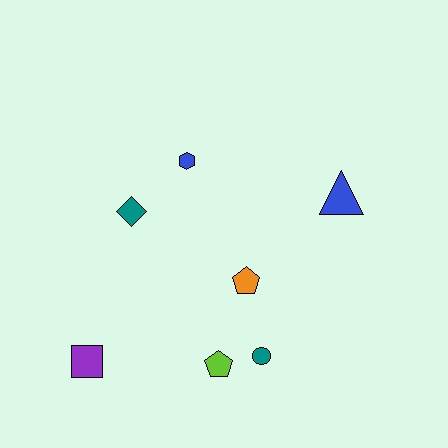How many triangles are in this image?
There is 1 triangle.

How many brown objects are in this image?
There are no brown objects.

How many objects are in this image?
There are 7 objects.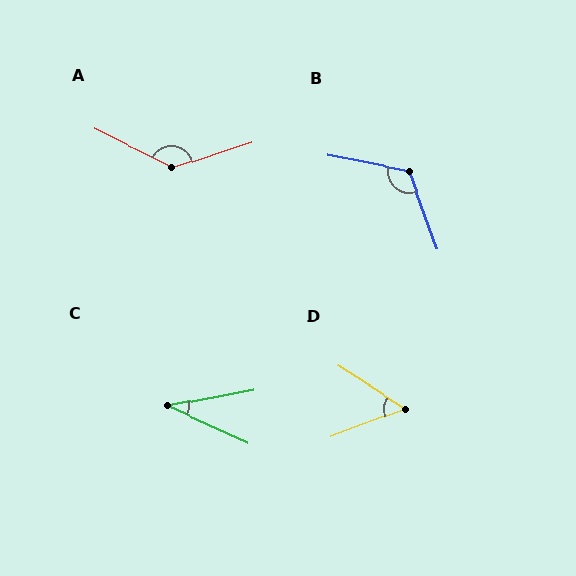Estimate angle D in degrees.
Approximately 54 degrees.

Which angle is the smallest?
C, at approximately 35 degrees.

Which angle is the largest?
A, at approximately 136 degrees.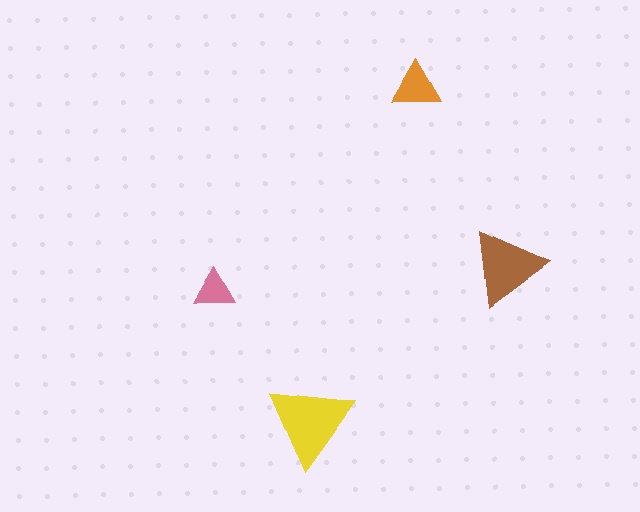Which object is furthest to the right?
The brown triangle is rightmost.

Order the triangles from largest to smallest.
the yellow one, the brown one, the orange one, the pink one.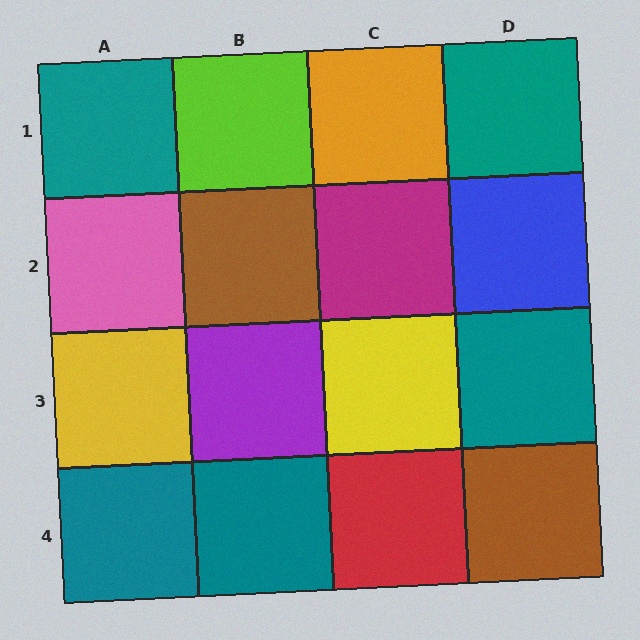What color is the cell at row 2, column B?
Brown.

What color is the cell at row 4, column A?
Teal.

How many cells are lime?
1 cell is lime.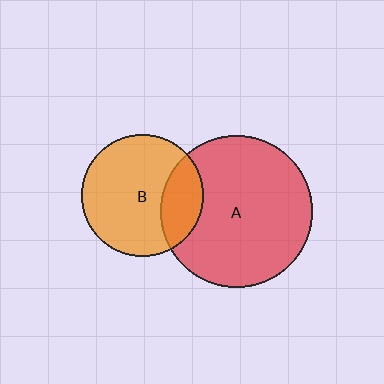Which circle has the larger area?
Circle A (red).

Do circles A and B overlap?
Yes.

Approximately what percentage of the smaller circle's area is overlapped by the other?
Approximately 25%.